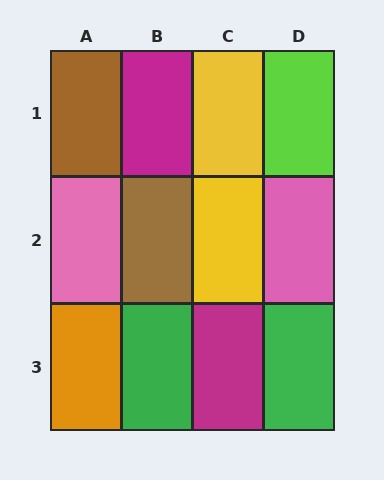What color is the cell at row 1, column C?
Yellow.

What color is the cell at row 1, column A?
Brown.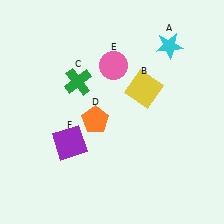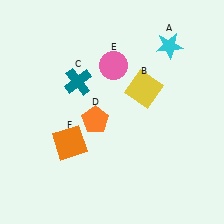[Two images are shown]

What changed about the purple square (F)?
In Image 1, F is purple. In Image 2, it changed to orange.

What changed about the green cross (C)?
In Image 1, C is green. In Image 2, it changed to teal.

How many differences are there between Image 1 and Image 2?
There are 2 differences between the two images.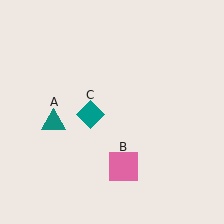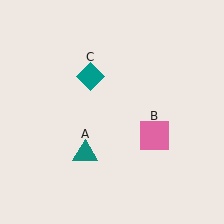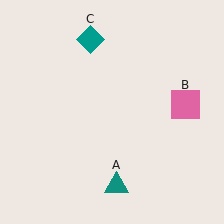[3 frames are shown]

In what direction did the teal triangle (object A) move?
The teal triangle (object A) moved down and to the right.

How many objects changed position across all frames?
3 objects changed position: teal triangle (object A), pink square (object B), teal diamond (object C).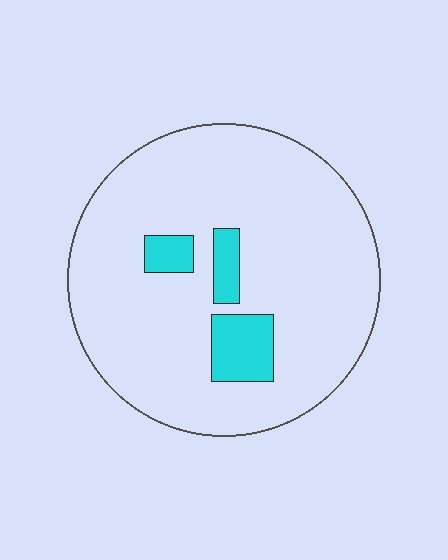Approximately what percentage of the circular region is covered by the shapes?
Approximately 10%.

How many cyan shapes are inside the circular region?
3.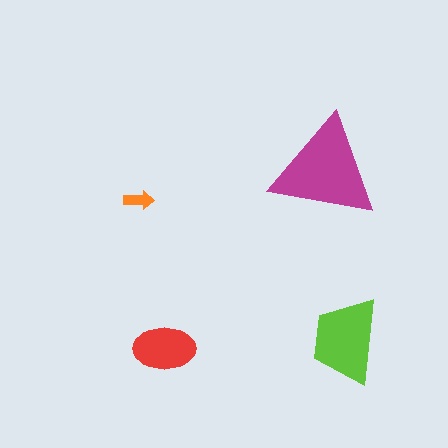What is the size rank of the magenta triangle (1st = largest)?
1st.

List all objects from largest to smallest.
The magenta triangle, the lime trapezoid, the red ellipse, the orange arrow.